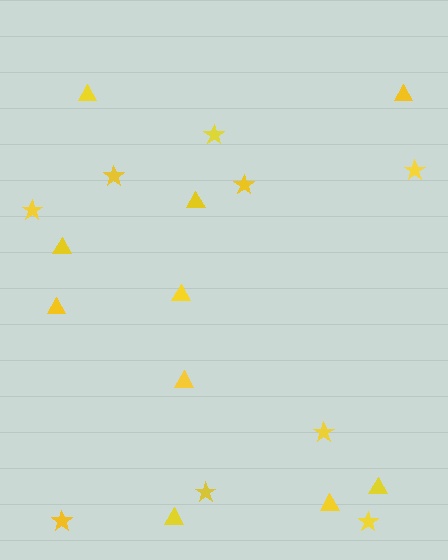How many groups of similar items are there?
There are 2 groups: one group of stars (9) and one group of triangles (10).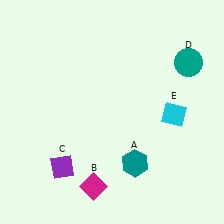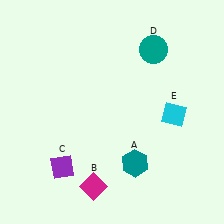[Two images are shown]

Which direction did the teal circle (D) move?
The teal circle (D) moved left.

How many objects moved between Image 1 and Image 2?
1 object moved between the two images.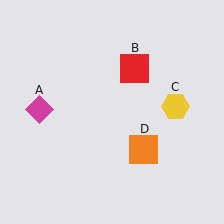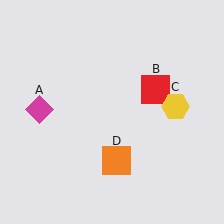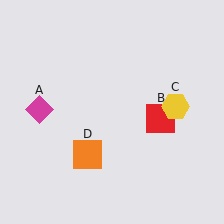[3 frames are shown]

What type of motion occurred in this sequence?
The red square (object B), orange square (object D) rotated clockwise around the center of the scene.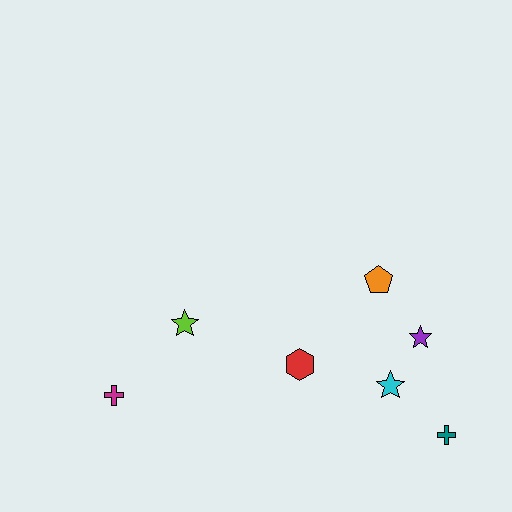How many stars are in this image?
There are 3 stars.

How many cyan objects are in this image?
There is 1 cyan object.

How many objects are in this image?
There are 7 objects.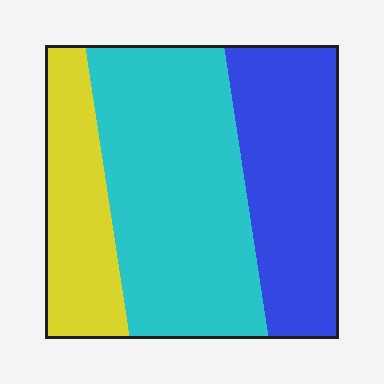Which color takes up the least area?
Yellow, at roughly 20%.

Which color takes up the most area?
Cyan, at roughly 45%.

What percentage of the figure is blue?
Blue covers around 30% of the figure.